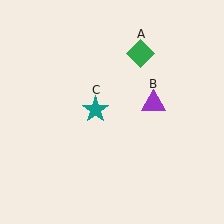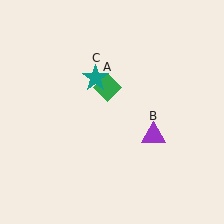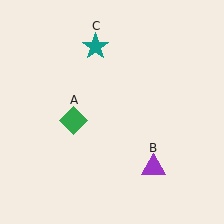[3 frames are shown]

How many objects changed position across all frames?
3 objects changed position: green diamond (object A), purple triangle (object B), teal star (object C).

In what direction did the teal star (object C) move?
The teal star (object C) moved up.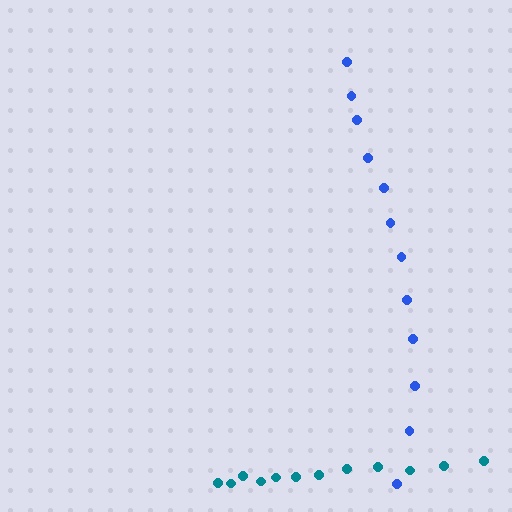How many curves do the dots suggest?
There are 2 distinct paths.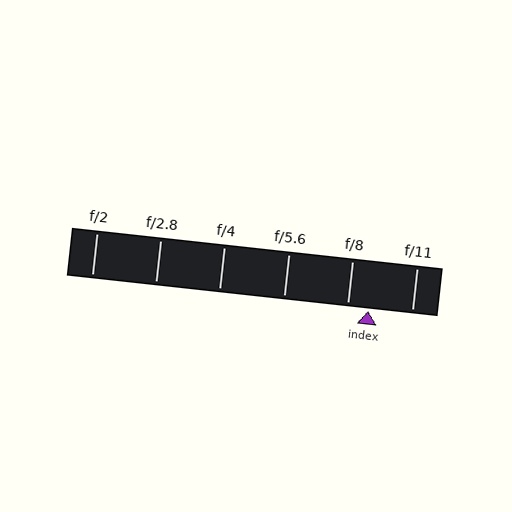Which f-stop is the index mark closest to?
The index mark is closest to f/8.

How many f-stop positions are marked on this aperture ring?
There are 6 f-stop positions marked.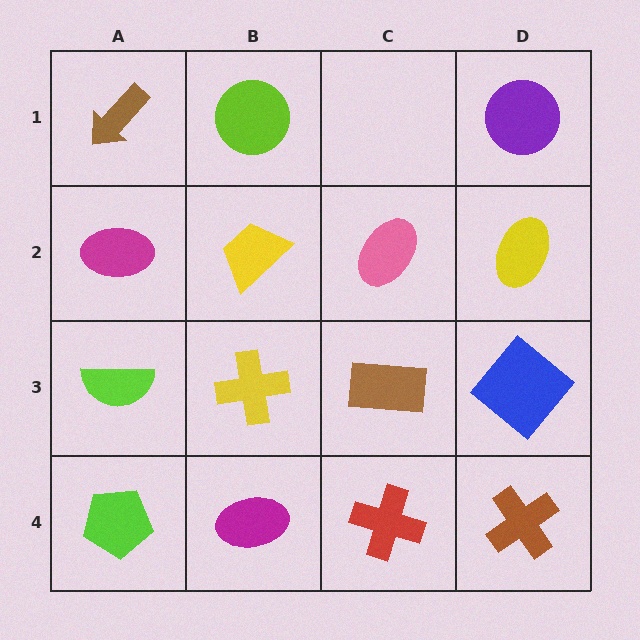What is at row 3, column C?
A brown rectangle.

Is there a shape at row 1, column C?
No, that cell is empty.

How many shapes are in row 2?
4 shapes.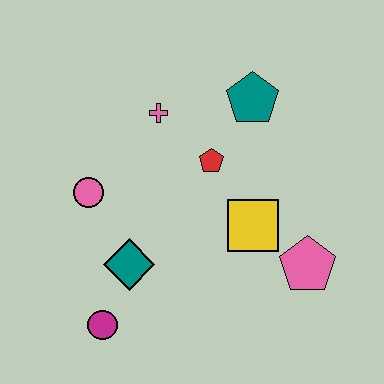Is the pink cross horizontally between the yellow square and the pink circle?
Yes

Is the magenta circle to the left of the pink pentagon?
Yes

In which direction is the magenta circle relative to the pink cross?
The magenta circle is below the pink cross.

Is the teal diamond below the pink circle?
Yes